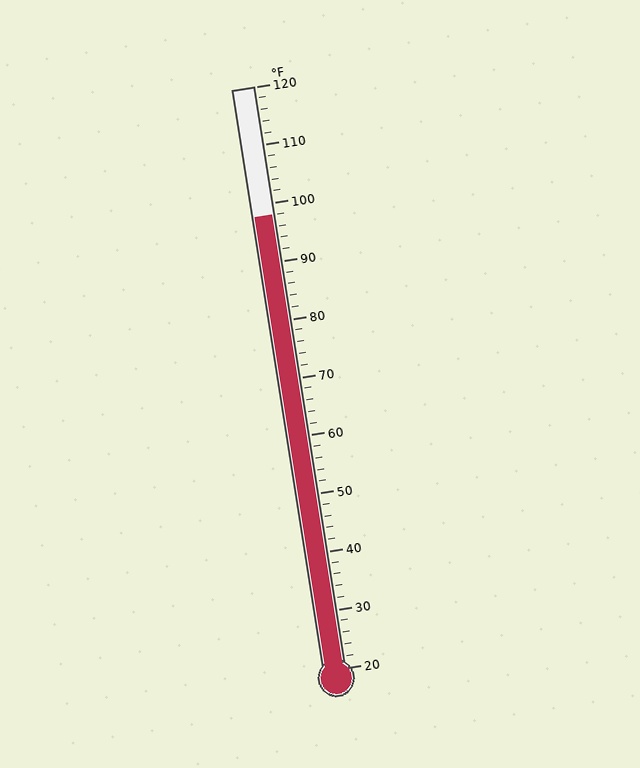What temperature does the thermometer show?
The thermometer shows approximately 98°F.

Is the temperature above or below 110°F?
The temperature is below 110°F.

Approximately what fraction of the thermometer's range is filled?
The thermometer is filled to approximately 80% of its range.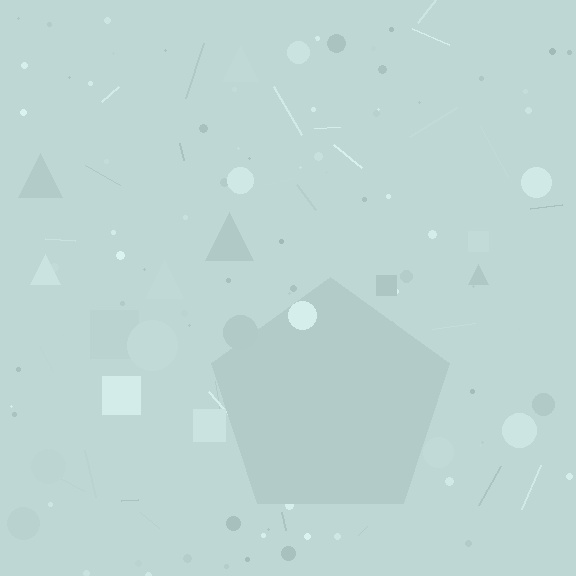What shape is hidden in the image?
A pentagon is hidden in the image.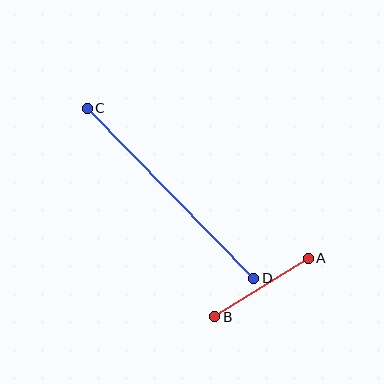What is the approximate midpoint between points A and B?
The midpoint is at approximately (261, 288) pixels.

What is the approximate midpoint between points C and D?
The midpoint is at approximately (170, 193) pixels.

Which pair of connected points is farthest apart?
Points C and D are farthest apart.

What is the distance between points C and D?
The distance is approximately 238 pixels.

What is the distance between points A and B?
The distance is approximately 111 pixels.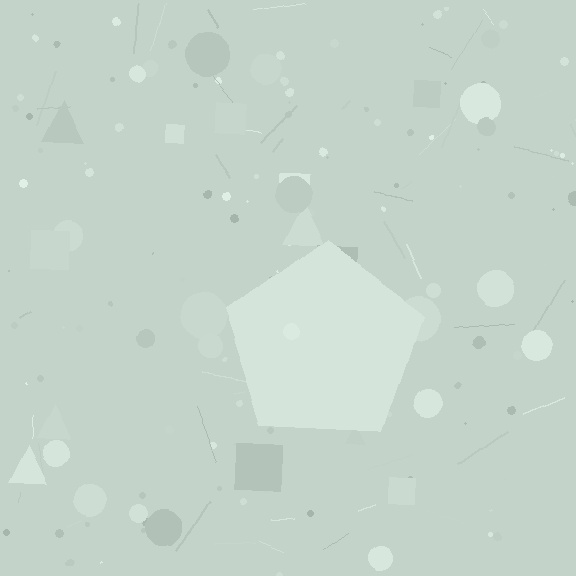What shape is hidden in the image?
A pentagon is hidden in the image.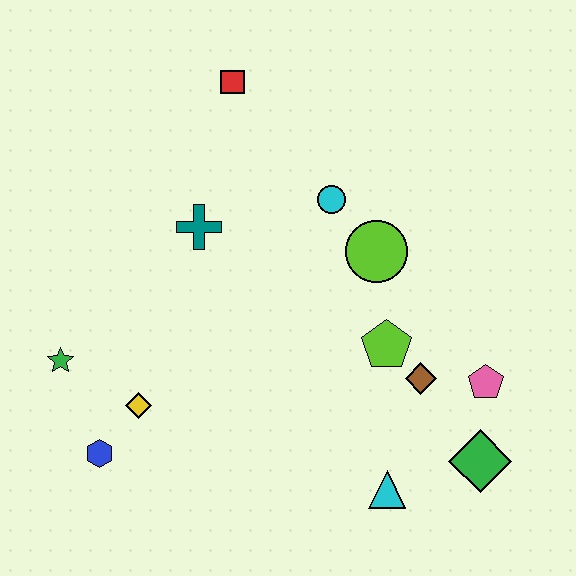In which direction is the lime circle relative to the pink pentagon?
The lime circle is above the pink pentagon.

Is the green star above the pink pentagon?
Yes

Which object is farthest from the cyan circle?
The blue hexagon is farthest from the cyan circle.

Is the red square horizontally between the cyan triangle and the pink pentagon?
No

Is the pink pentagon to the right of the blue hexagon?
Yes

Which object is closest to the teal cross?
The cyan circle is closest to the teal cross.